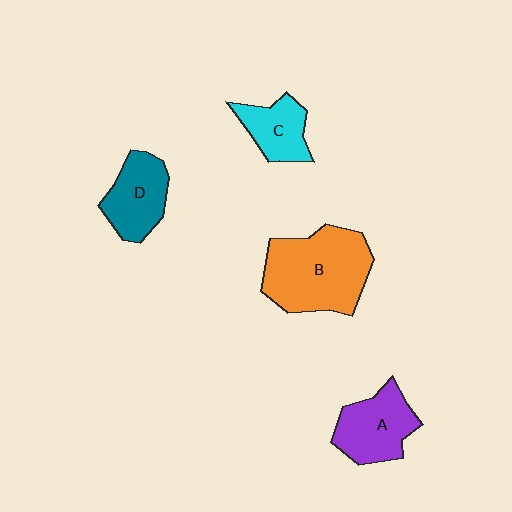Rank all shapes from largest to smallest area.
From largest to smallest: B (orange), A (purple), D (teal), C (cyan).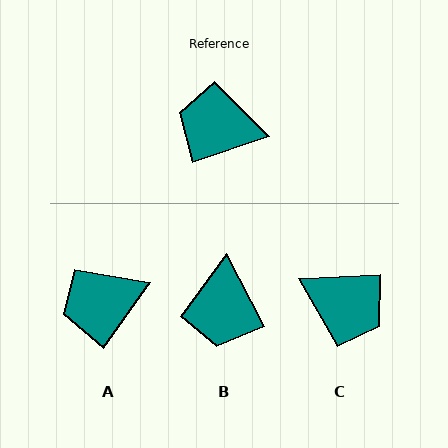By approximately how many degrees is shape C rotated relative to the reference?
Approximately 165 degrees counter-clockwise.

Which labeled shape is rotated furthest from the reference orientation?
C, about 165 degrees away.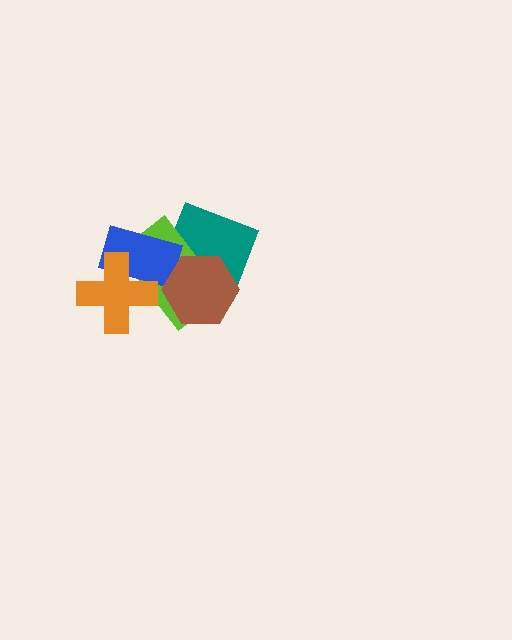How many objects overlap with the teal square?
3 objects overlap with the teal square.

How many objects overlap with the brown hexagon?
2 objects overlap with the brown hexagon.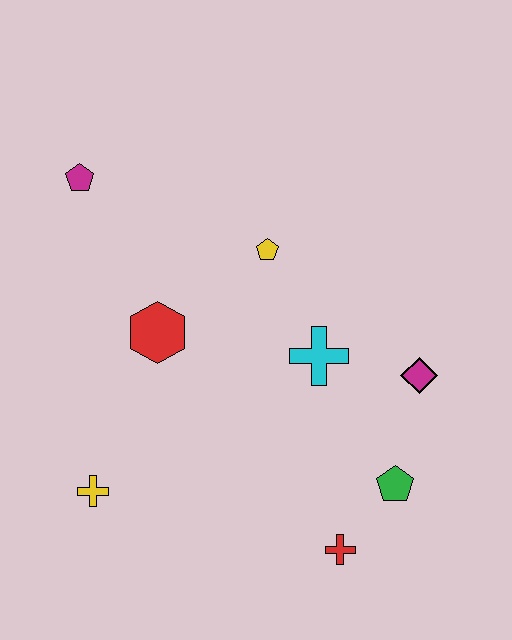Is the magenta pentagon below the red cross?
No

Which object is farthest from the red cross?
The magenta pentagon is farthest from the red cross.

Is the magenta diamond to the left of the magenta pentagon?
No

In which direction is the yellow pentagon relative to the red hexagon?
The yellow pentagon is to the right of the red hexagon.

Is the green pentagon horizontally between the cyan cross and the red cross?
No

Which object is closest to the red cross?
The green pentagon is closest to the red cross.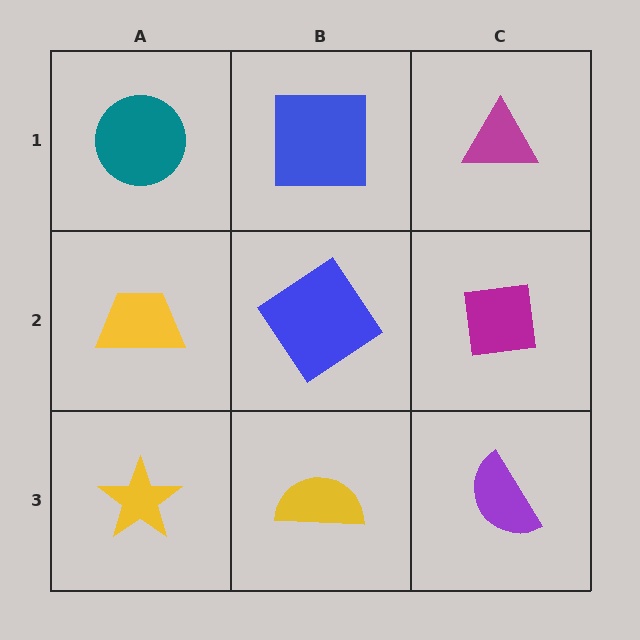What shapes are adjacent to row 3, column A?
A yellow trapezoid (row 2, column A), a yellow semicircle (row 3, column B).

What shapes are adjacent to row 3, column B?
A blue diamond (row 2, column B), a yellow star (row 3, column A), a purple semicircle (row 3, column C).